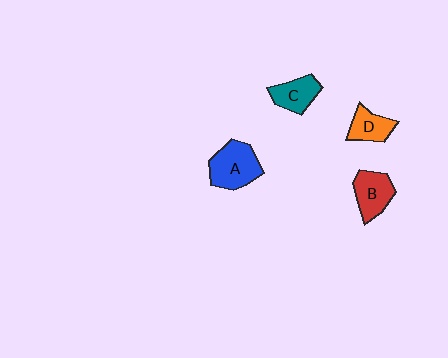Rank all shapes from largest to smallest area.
From largest to smallest: A (blue), B (red), C (teal), D (orange).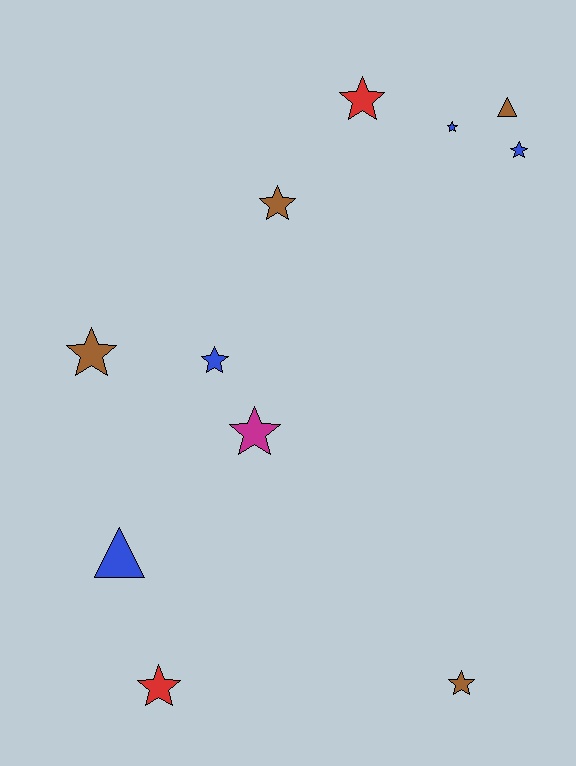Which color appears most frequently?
Brown, with 4 objects.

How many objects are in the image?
There are 11 objects.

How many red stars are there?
There are 2 red stars.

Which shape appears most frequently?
Star, with 9 objects.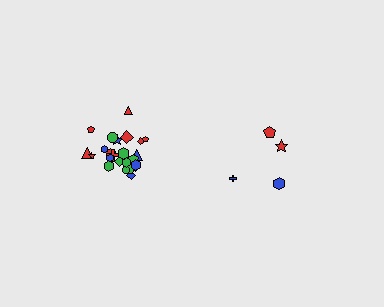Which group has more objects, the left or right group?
The left group.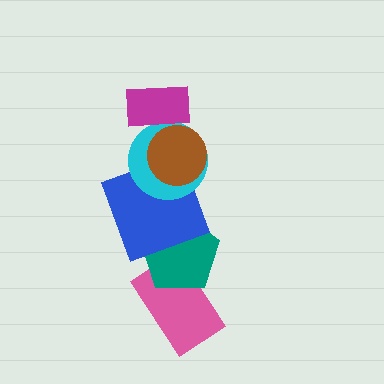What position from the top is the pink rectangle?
The pink rectangle is 6th from the top.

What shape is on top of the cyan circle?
The brown circle is on top of the cyan circle.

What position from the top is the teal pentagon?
The teal pentagon is 5th from the top.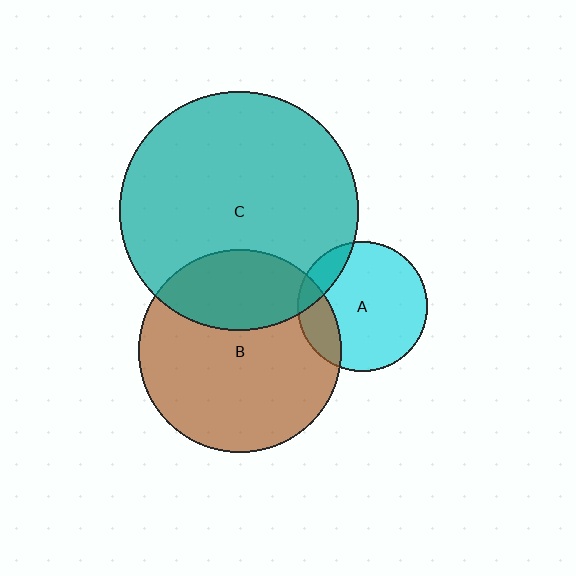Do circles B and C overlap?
Yes.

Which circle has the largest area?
Circle C (teal).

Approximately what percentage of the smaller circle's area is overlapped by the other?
Approximately 30%.